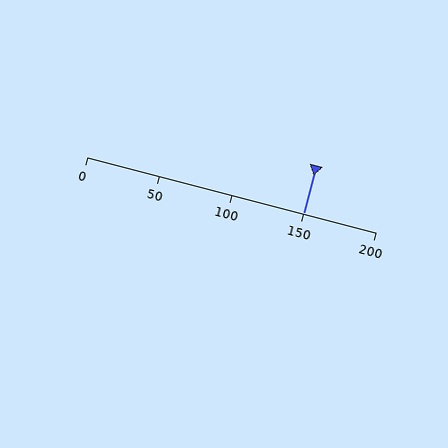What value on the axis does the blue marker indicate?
The marker indicates approximately 150.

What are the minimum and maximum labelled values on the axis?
The axis runs from 0 to 200.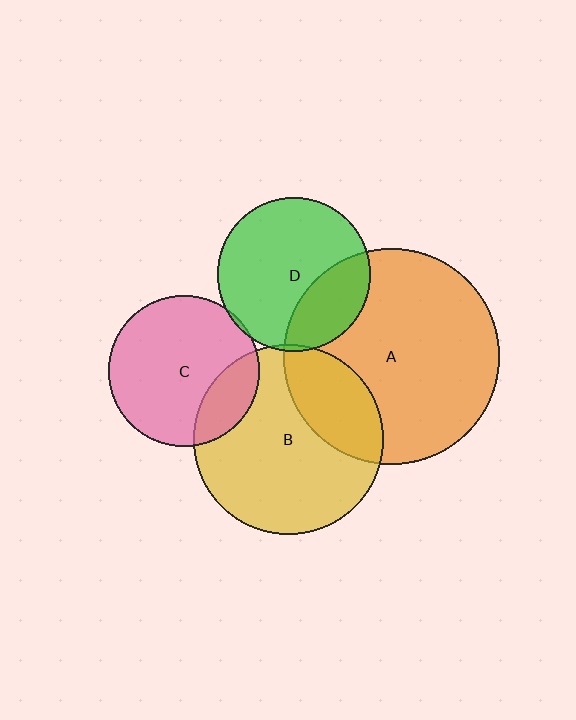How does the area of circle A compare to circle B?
Approximately 1.3 times.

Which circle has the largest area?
Circle A (orange).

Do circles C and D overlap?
Yes.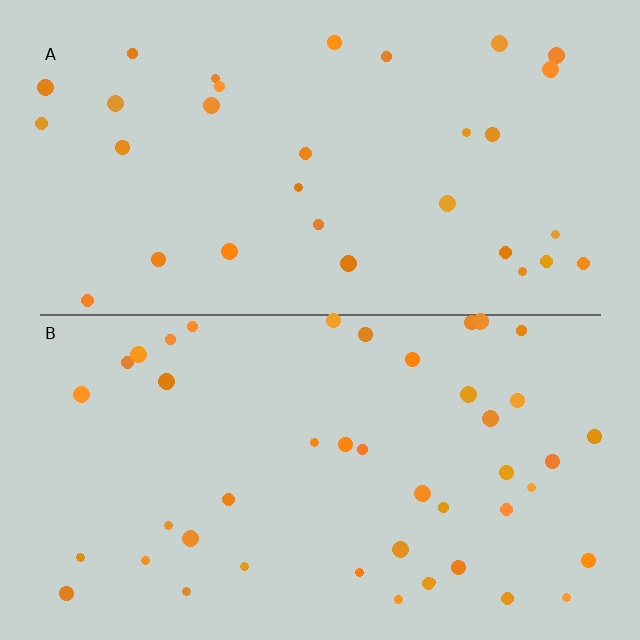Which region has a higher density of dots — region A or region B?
B (the bottom).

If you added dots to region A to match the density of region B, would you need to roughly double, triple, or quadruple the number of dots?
Approximately double.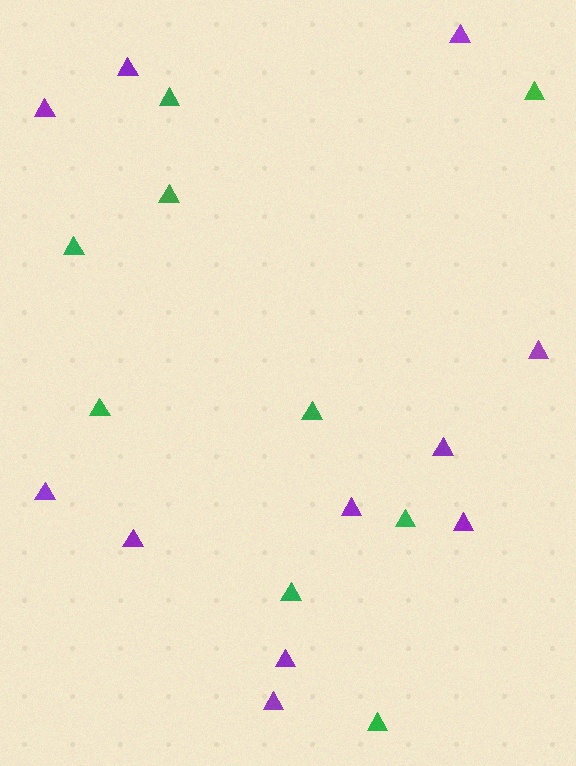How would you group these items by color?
There are 2 groups: one group of purple triangles (11) and one group of green triangles (9).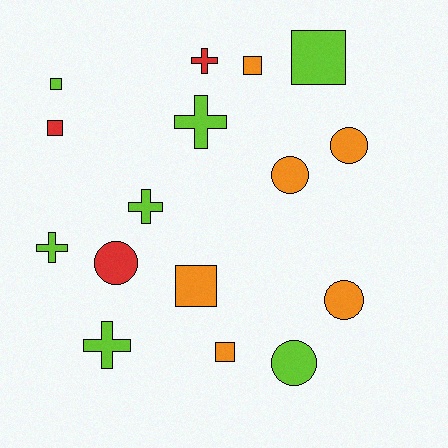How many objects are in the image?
There are 16 objects.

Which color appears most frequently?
Lime, with 7 objects.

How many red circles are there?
There is 1 red circle.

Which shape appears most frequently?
Square, with 6 objects.